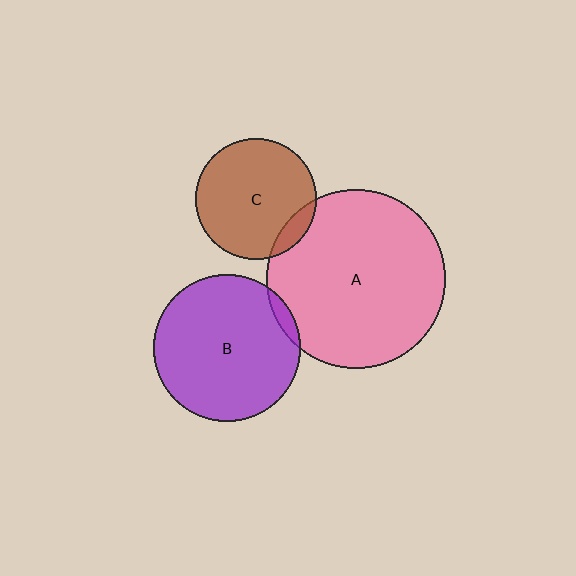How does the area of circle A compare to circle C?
Approximately 2.2 times.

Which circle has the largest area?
Circle A (pink).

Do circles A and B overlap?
Yes.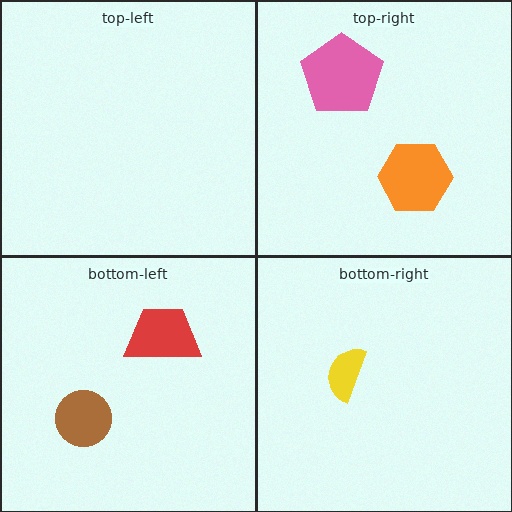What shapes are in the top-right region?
The pink pentagon, the orange hexagon.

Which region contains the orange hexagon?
The top-right region.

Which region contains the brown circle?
The bottom-left region.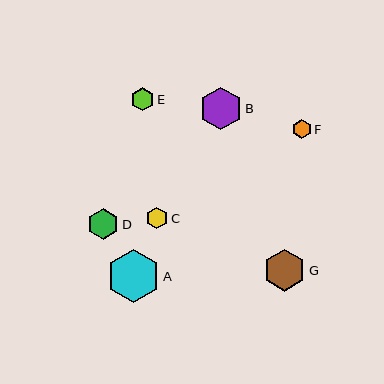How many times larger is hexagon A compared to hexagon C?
Hexagon A is approximately 2.5 times the size of hexagon C.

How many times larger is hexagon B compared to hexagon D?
Hexagon B is approximately 1.4 times the size of hexagon D.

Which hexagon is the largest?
Hexagon A is the largest with a size of approximately 53 pixels.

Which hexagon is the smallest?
Hexagon F is the smallest with a size of approximately 19 pixels.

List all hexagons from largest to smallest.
From largest to smallest: A, B, G, D, E, C, F.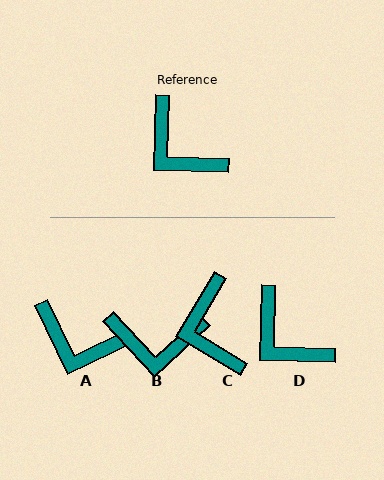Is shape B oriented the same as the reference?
No, it is off by about 44 degrees.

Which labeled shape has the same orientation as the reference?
D.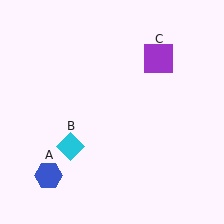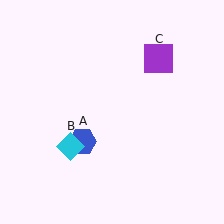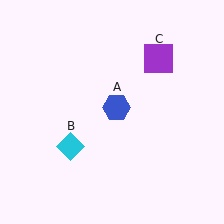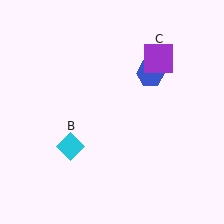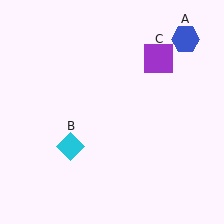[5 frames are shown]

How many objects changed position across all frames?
1 object changed position: blue hexagon (object A).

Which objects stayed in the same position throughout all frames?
Cyan diamond (object B) and purple square (object C) remained stationary.